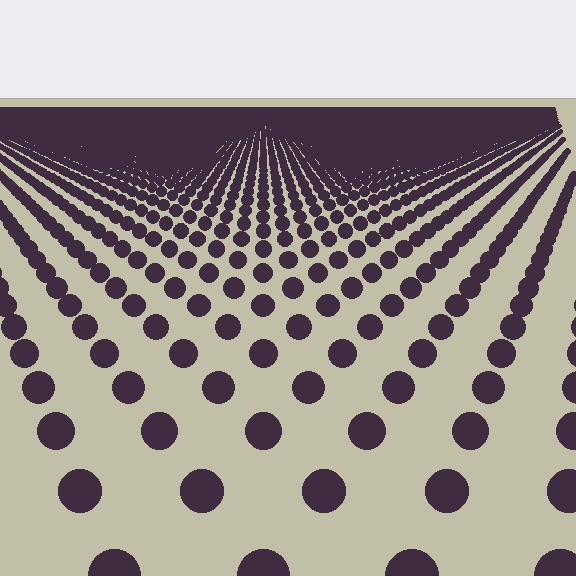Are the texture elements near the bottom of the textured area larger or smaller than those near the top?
Larger. Near the bottom, elements are closer to the viewer and appear at a bigger on-screen size.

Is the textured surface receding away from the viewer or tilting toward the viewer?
The surface is receding away from the viewer. Texture elements get smaller and denser toward the top.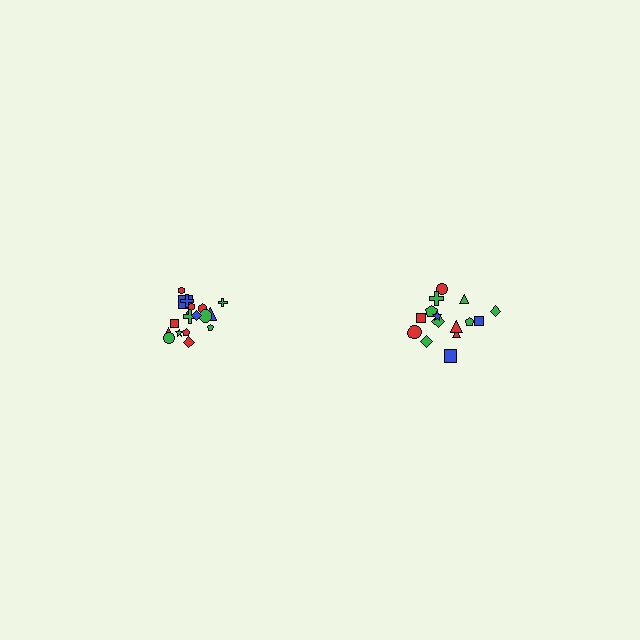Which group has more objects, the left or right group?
The left group.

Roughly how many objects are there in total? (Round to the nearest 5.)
Roughly 35 objects in total.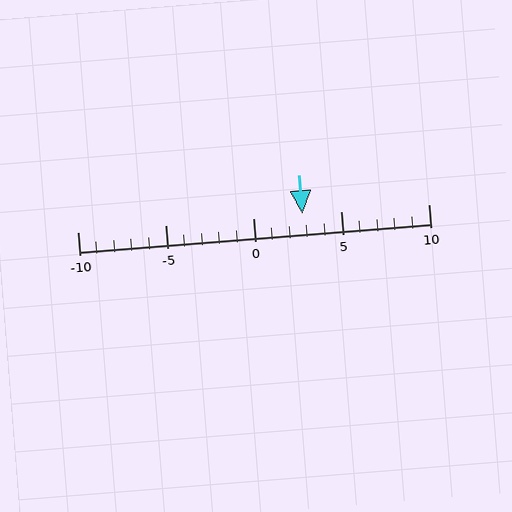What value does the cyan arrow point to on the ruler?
The cyan arrow points to approximately 3.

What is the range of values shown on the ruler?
The ruler shows values from -10 to 10.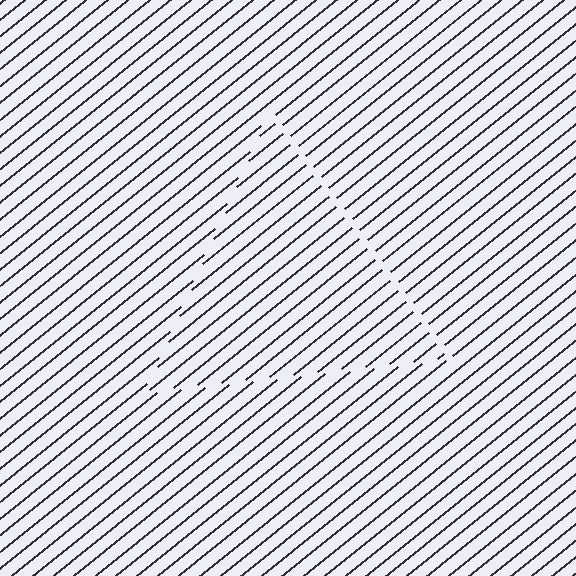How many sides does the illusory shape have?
3 sides — the line-ends trace a triangle.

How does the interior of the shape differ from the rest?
The interior of the shape contains the same grating, shifted by half a period — the contour is defined by the phase discontinuity where line-ends from the inner and outer gratings abut.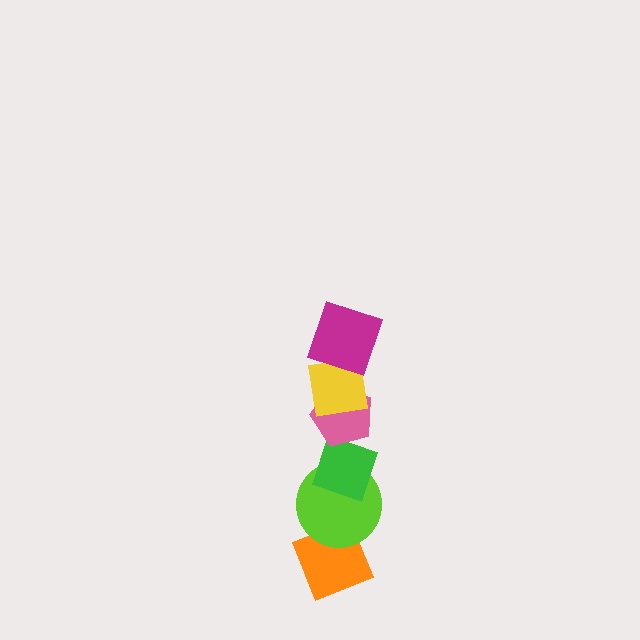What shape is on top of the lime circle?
The green diamond is on top of the lime circle.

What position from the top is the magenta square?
The magenta square is 1st from the top.